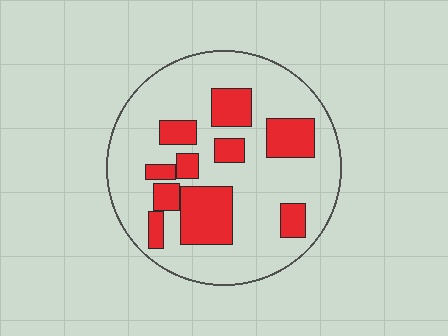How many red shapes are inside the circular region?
10.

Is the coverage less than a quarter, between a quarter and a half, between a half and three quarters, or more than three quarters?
Between a quarter and a half.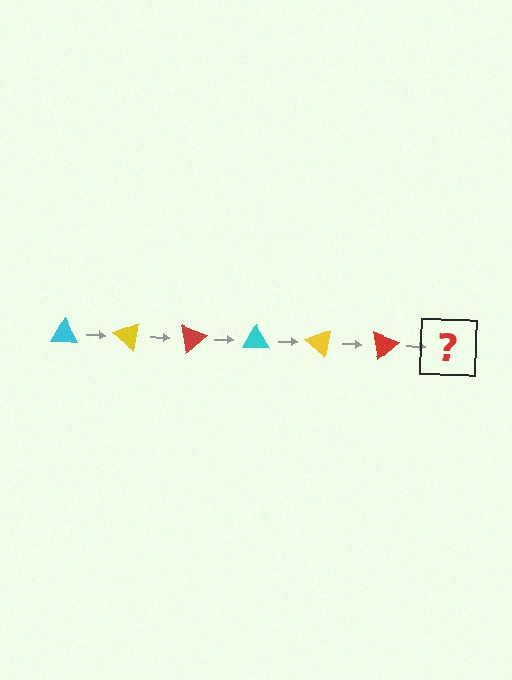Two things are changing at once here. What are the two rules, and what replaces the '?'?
The two rules are that it rotates 40 degrees each step and the color cycles through cyan, yellow, and red. The '?' should be a cyan triangle, rotated 240 degrees from the start.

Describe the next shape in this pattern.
It should be a cyan triangle, rotated 240 degrees from the start.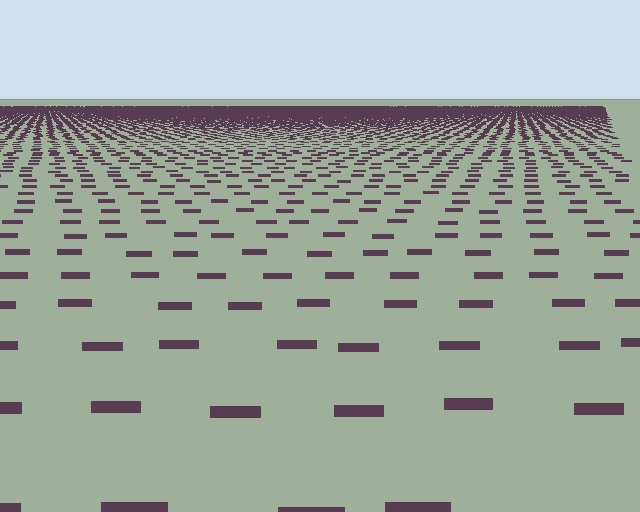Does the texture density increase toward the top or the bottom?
Density increases toward the top.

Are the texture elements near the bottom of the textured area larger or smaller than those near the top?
Larger. Near the bottom, elements are closer to the viewer and appear at a bigger on-screen size.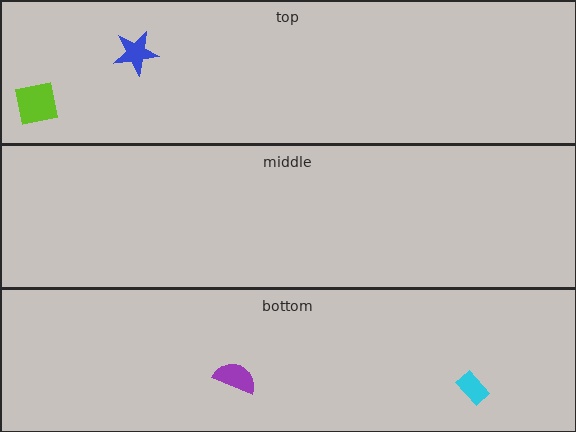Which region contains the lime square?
The top region.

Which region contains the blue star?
The top region.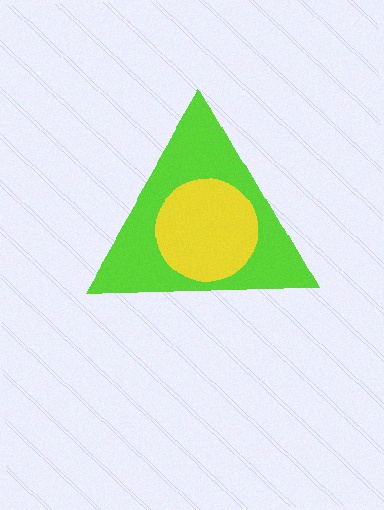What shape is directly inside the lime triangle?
The yellow circle.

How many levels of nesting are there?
2.